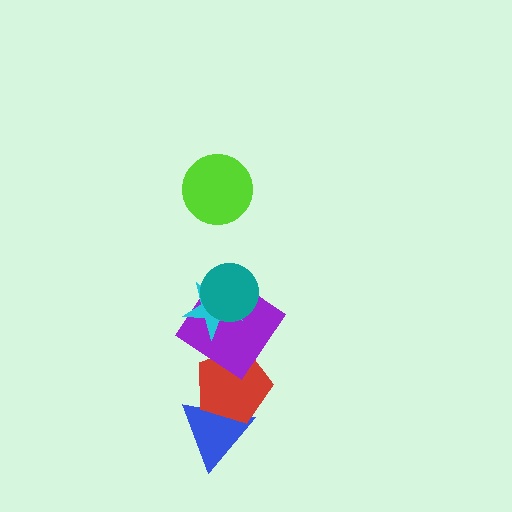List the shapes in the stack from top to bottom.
From top to bottom: the lime circle, the teal circle, the cyan star, the purple diamond, the red pentagon, the blue triangle.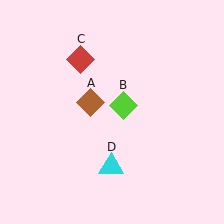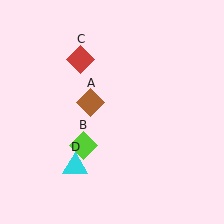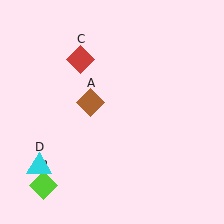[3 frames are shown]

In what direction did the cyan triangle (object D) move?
The cyan triangle (object D) moved left.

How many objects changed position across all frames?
2 objects changed position: lime diamond (object B), cyan triangle (object D).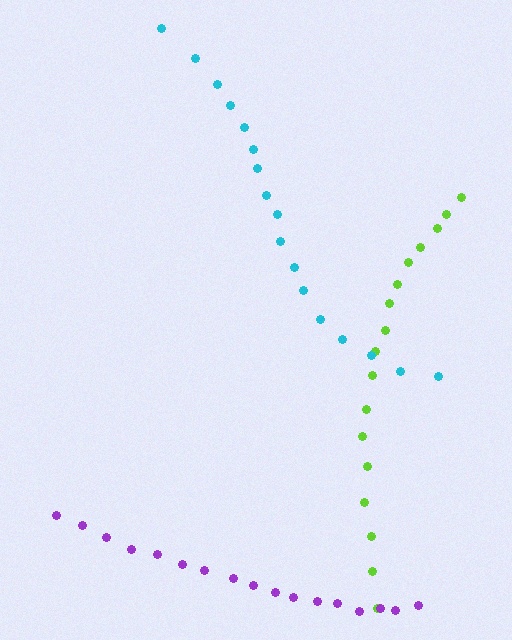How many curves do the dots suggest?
There are 3 distinct paths.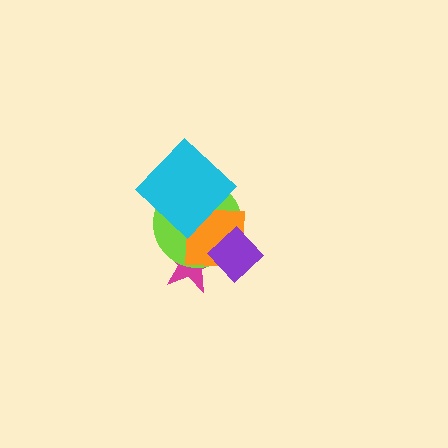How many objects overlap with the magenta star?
3 objects overlap with the magenta star.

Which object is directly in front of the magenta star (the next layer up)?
The lime circle is directly in front of the magenta star.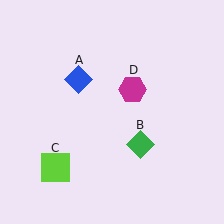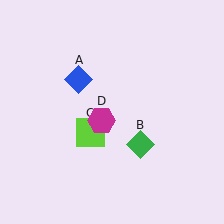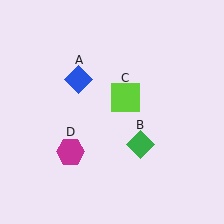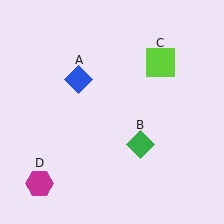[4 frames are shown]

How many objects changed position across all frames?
2 objects changed position: lime square (object C), magenta hexagon (object D).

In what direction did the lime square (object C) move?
The lime square (object C) moved up and to the right.